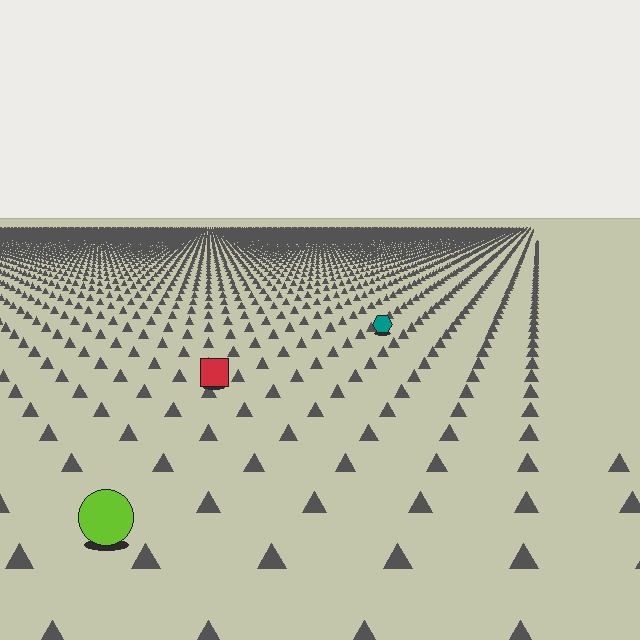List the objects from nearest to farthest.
From nearest to farthest: the lime circle, the red square, the teal hexagon.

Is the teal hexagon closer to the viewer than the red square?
No. The red square is closer — you can tell from the texture gradient: the ground texture is coarser near it.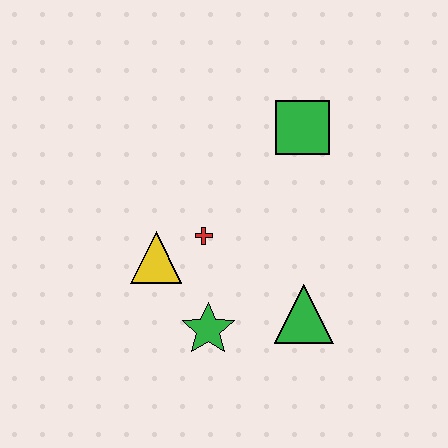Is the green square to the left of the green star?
No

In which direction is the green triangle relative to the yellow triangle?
The green triangle is to the right of the yellow triangle.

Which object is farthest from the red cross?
The green square is farthest from the red cross.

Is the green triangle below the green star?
No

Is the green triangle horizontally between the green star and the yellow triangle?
No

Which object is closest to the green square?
The red cross is closest to the green square.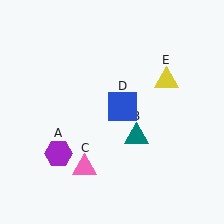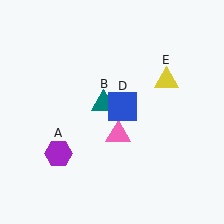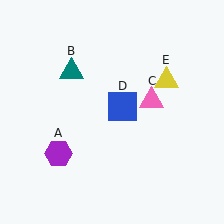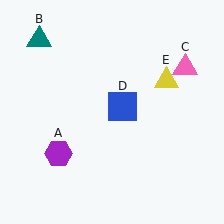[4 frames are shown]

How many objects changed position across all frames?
2 objects changed position: teal triangle (object B), pink triangle (object C).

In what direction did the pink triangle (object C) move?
The pink triangle (object C) moved up and to the right.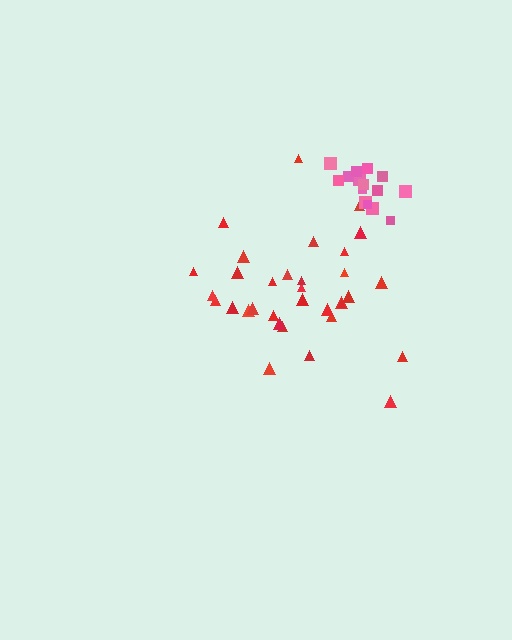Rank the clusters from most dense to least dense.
pink, red.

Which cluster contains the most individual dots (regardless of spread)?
Red (33).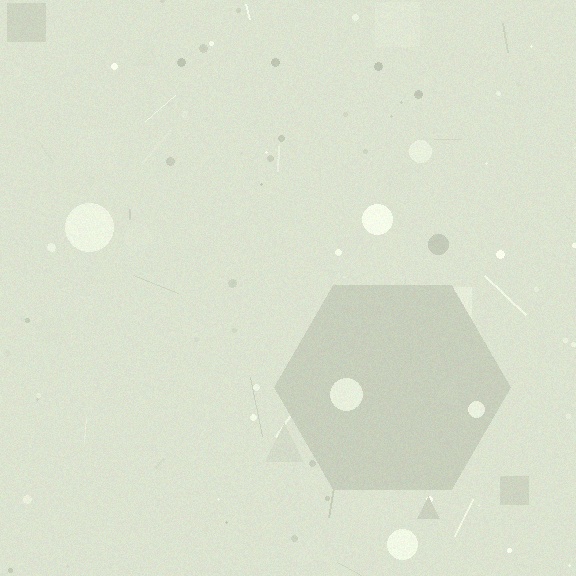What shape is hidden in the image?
A hexagon is hidden in the image.